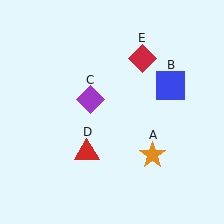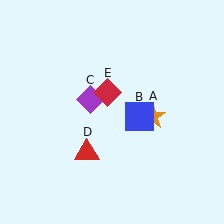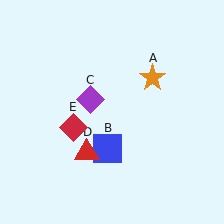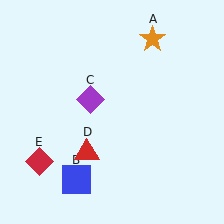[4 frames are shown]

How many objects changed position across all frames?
3 objects changed position: orange star (object A), blue square (object B), red diamond (object E).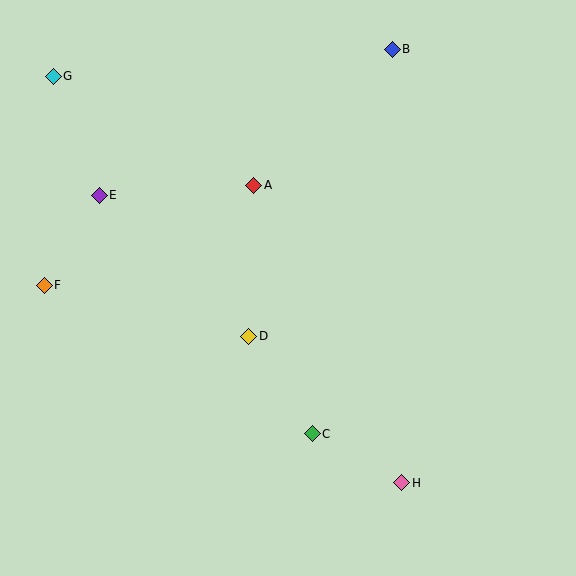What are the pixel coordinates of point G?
Point G is at (53, 76).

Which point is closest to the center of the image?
Point D at (249, 336) is closest to the center.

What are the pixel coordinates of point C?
Point C is at (312, 434).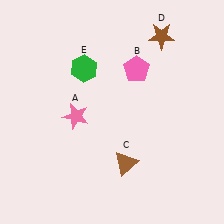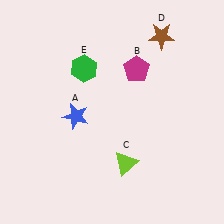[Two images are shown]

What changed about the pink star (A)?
In Image 1, A is pink. In Image 2, it changed to blue.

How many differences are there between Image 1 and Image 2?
There are 3 differences between the two images.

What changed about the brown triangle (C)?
In Image 1, C is brown. In Image 2, it changed to lime.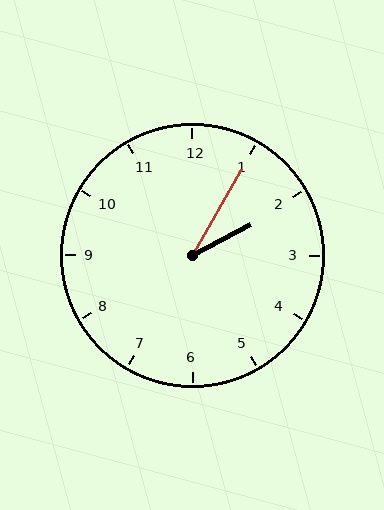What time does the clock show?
2:05.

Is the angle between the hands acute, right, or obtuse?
It is acute.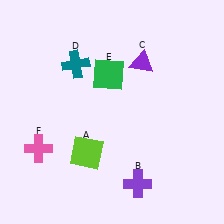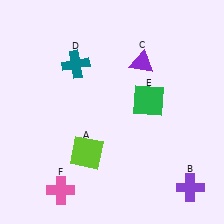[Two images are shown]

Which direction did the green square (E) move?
The green square (E) moved right.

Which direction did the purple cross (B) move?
The purple cross (B) moved right.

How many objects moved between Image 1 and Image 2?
3 objects moved between the two images.